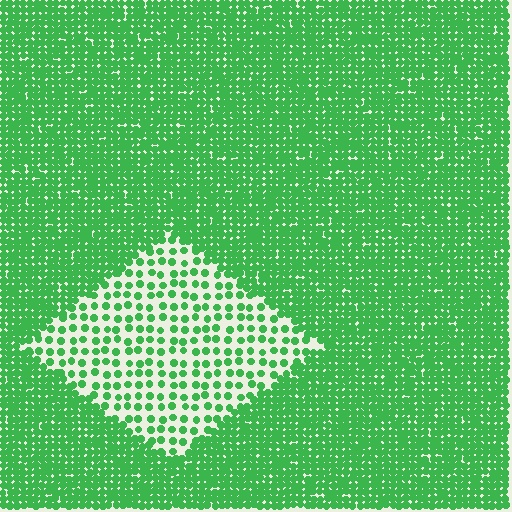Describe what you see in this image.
The image contains small green elements arranged at two different densities. A diamond-shaped region is visible where the elements are less densely packed than the surrounding area.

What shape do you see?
I see a diamond.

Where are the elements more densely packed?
The elements are more densely packed outside the diamond boundary.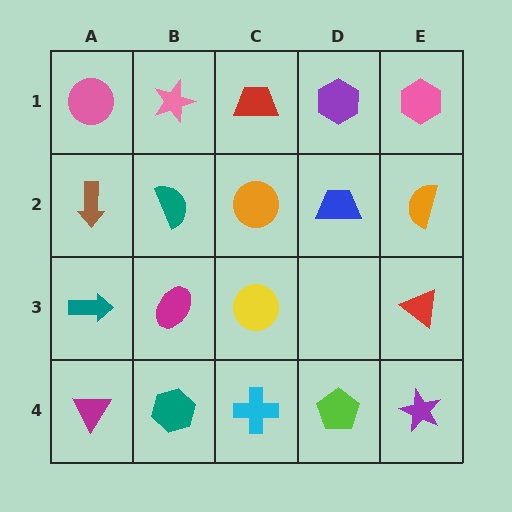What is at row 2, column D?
A blue trapezoid.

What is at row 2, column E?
An orange semicircle.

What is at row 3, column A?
A teal arrow.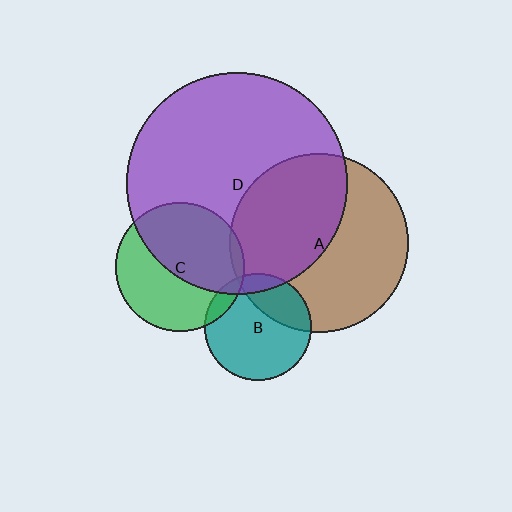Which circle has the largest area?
Circle D (purple).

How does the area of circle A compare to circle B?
Approximately 2.8 times.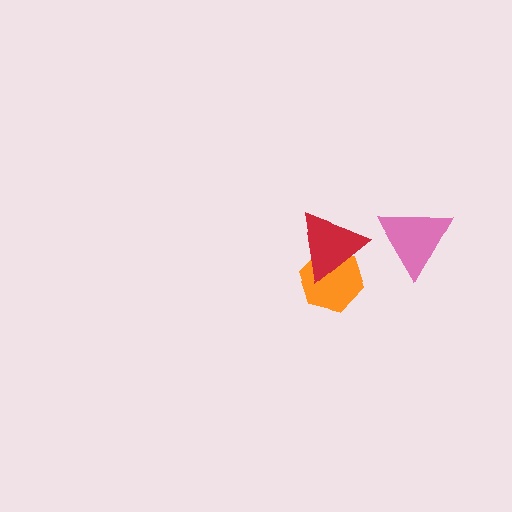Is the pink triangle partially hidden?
No, no other shape covers it.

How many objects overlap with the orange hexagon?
1 object overlaps with the orange hexagon.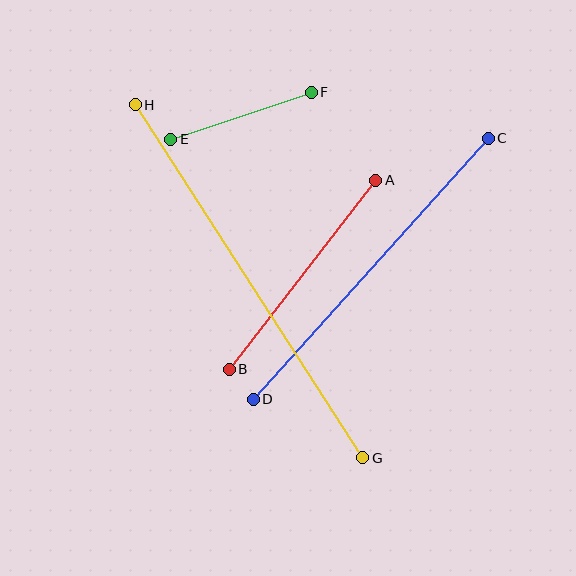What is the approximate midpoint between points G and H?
The midpoint is at approximately (249, 281) pixels.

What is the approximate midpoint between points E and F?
The midpoint is at approximately (241, 116) pixels.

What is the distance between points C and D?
The distance is approximately 351 pixels.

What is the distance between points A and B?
The distance is approximately 239 pixels.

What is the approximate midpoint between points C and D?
The midpoint is at approximately (371, 269) pixels.